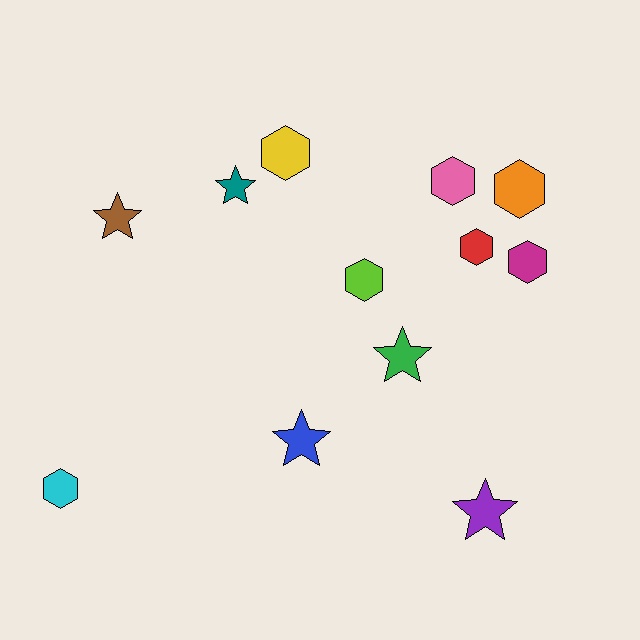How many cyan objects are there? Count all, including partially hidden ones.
There is 1 cyan object.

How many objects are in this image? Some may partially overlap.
There are 12 objects.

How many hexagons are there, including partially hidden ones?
There are 7 hexagons.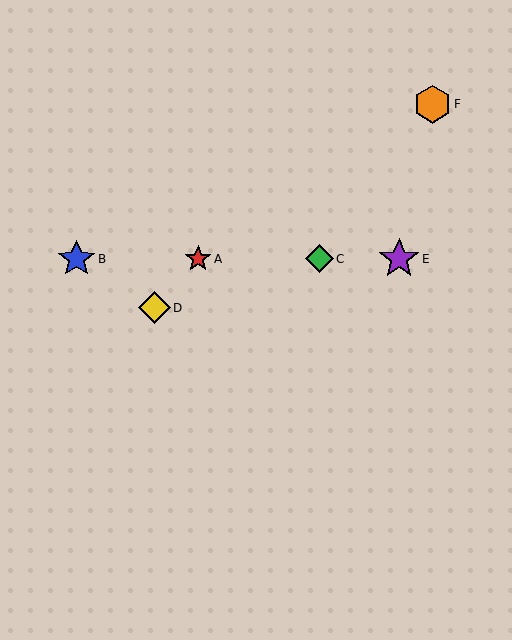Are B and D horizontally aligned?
No, B is at y≈259 and D is at y≈308.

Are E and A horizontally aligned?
Yes, both are at y≈259.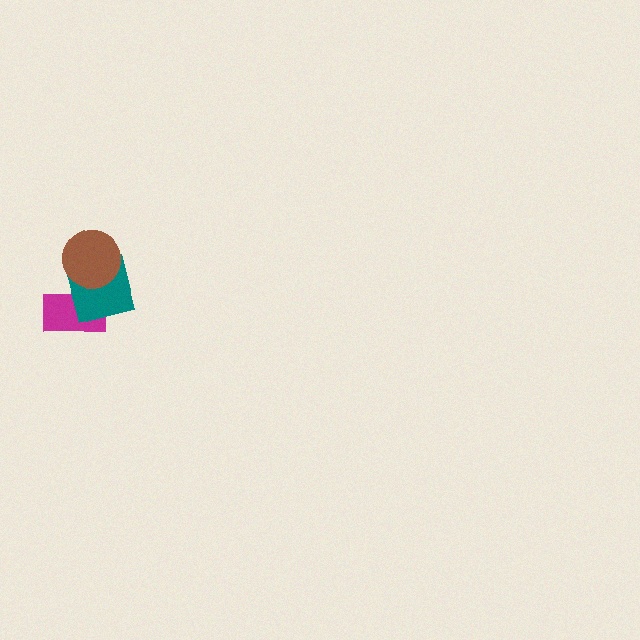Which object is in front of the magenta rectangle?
The teal square is in front of the magenta rectangle.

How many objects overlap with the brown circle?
1 object overlaps with the brown circle.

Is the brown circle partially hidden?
No, no other shape covers it.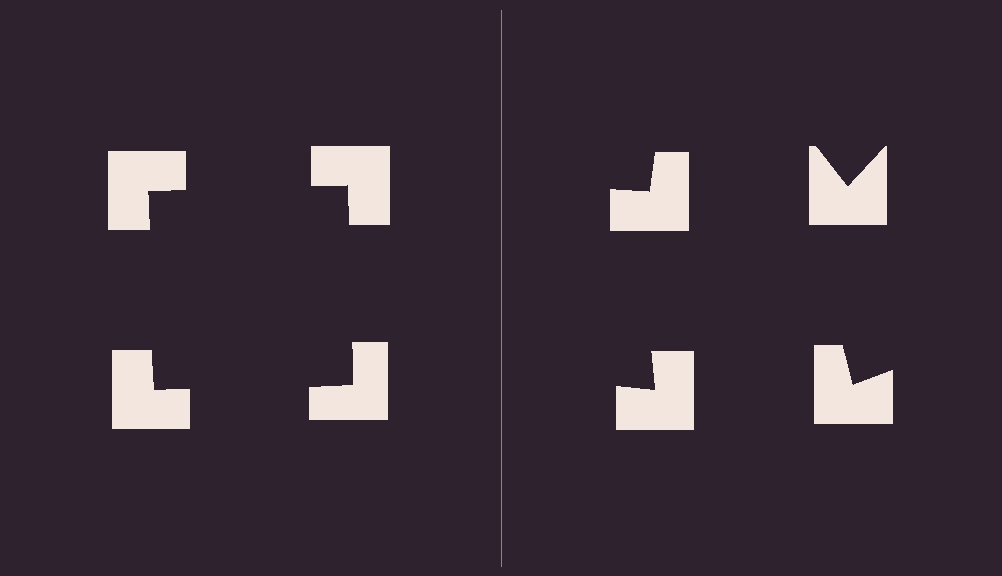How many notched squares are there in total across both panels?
8 — 4 on each side.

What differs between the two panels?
The notched squares are positioned identically on both sides; only the wedge orientations differ. On the left they align to a square; on the right they are misaligned.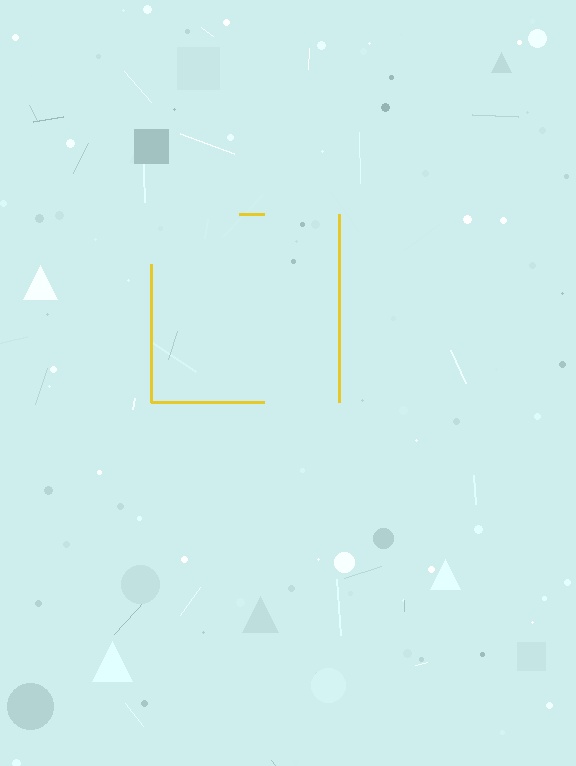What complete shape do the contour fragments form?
The contour fragments form a square.